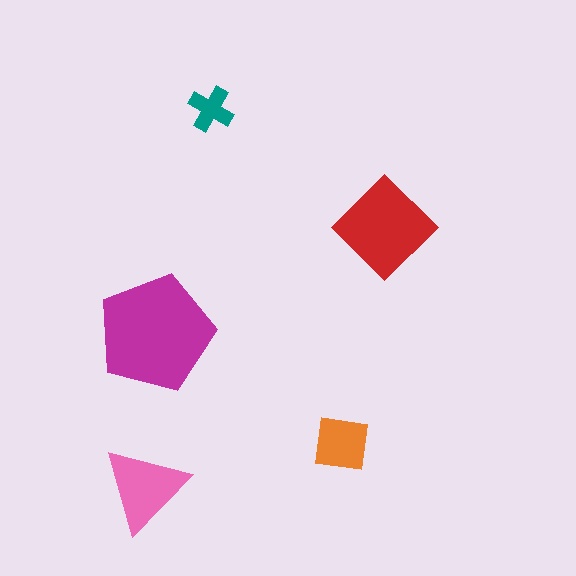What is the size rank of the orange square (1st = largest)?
4th.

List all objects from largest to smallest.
The magenta pentagon, the red diamond, the pink triangle, the orange square, the teal cross.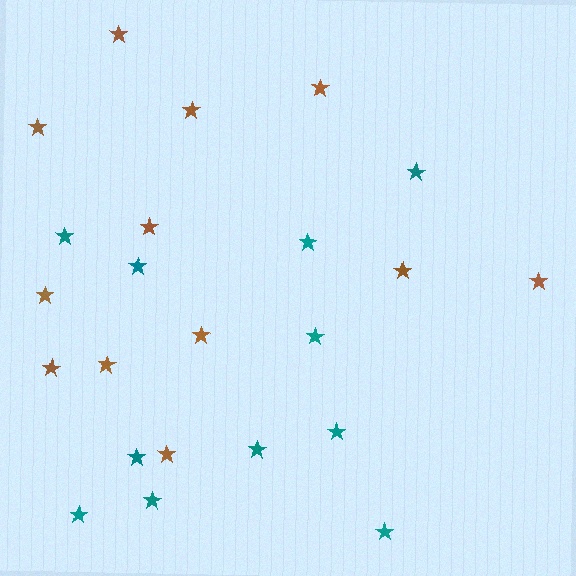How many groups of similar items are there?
There are 2 groups: one group of teal stars (11) and one group of brown stars (12).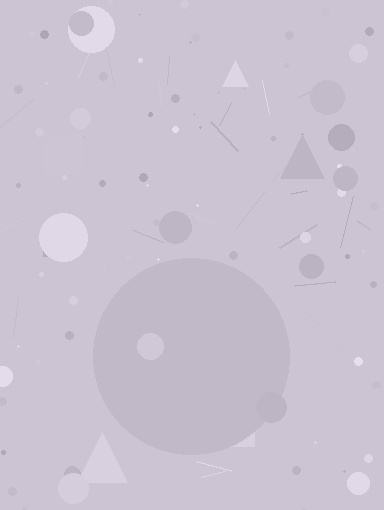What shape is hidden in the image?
A circle is hidden in the image.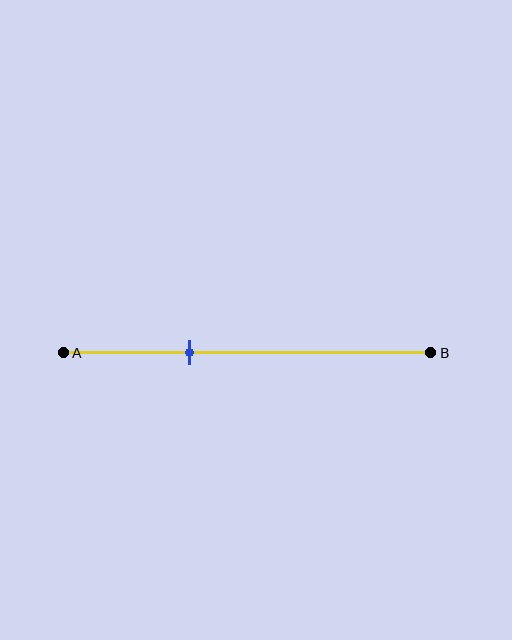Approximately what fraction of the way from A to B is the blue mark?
The blue mark is approximately 35% of the way from A to B.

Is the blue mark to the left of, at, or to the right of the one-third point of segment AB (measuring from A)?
The blue mark is approximately at the one-third point of segment AB.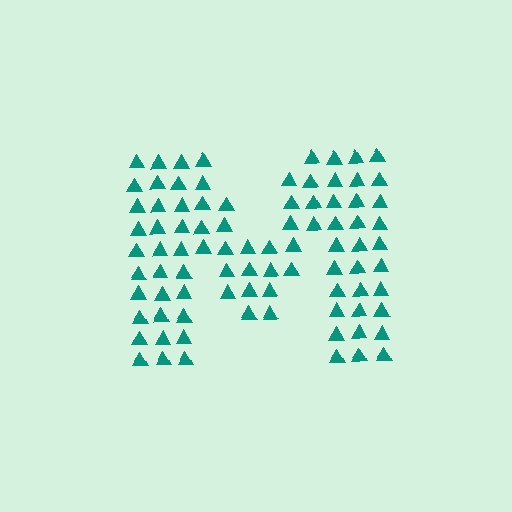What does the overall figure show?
The overall figure shows the letter M.